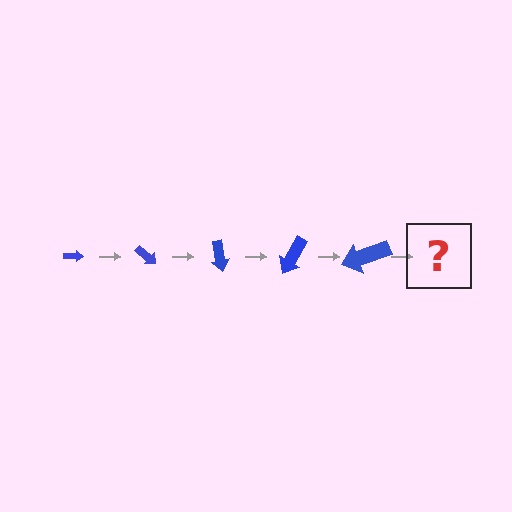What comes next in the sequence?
The next element should be an arrow, larger than the previous one and rotated 200 degrees from the start.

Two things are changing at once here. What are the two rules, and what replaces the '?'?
The two rules are that the arrow grows larger each step and it rotates 40 degrees each step. The '?' should be an arrow, larger than the previous one and rotated 200 degrees from the start.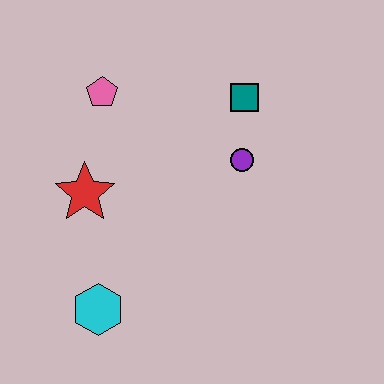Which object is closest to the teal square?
The purple circle is closest to the teal square.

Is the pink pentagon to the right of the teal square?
No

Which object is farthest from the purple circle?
The cyan hexagon is farthest from the purple circle.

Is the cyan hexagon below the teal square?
Yes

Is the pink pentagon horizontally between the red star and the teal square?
Yes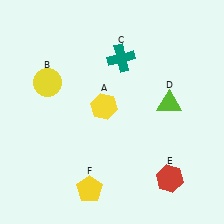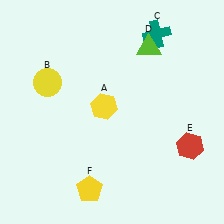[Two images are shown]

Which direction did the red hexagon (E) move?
The red hexagon (E) moved up.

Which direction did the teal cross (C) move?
The teal cross (C) moved right.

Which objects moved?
The objects that moved are: the teal cross (C), the lime triangle (D), the red hexagon (E).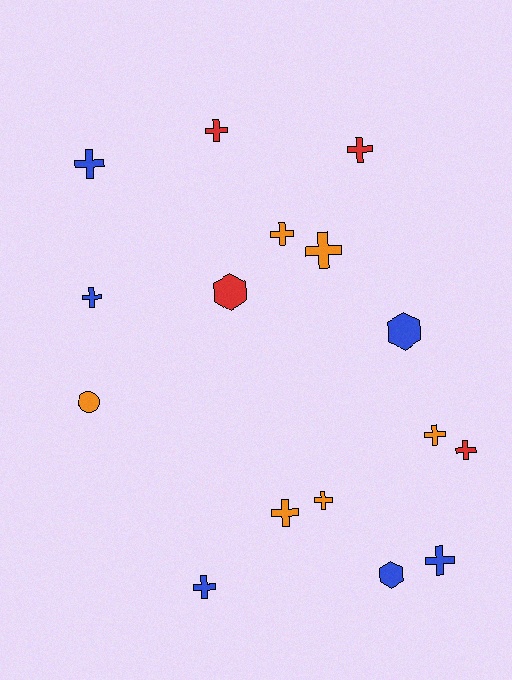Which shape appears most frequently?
Cross, with 12 objects.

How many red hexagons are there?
There is 1 red hexagon.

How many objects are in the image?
There are 16 objects.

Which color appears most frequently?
Blue, with 6 objects.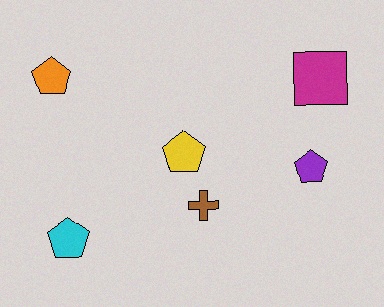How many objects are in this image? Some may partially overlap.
There are 6 objects.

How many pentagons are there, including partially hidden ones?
There are 4 pentagons.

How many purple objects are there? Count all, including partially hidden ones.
There is 1 purple object.